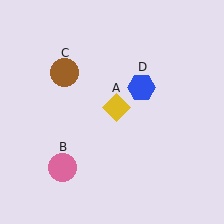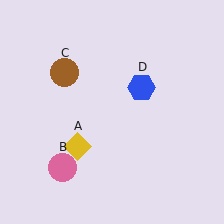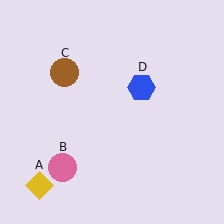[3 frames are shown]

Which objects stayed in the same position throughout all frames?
Pink circle (object B) and brown circle (object C) and blue hexagon (object D) remained stationary.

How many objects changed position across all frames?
1 object changed position: yellow diamond (object A).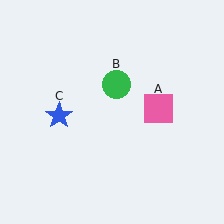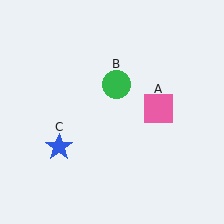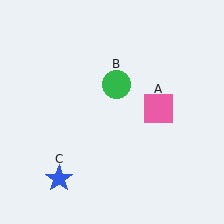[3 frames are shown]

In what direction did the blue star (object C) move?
The blue star (object C) moved down.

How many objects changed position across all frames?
1 object changed position: blue star (object C).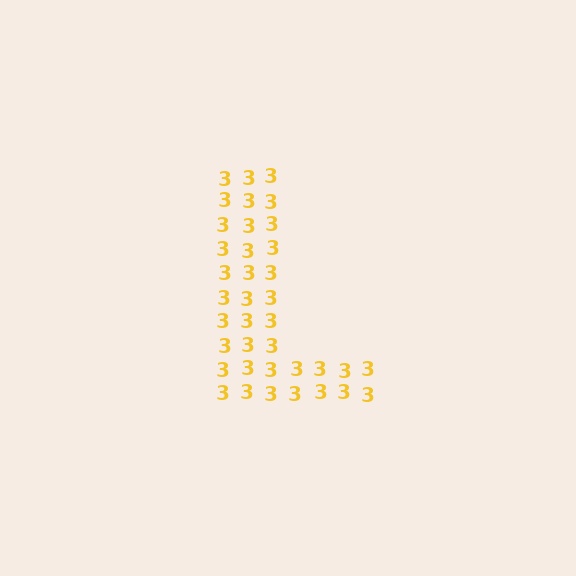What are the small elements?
The small elements are digit 3's.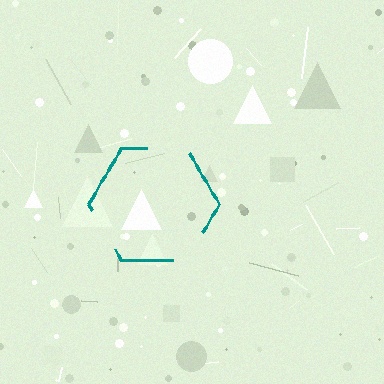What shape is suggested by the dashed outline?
The dashed outline suggests a hexagon.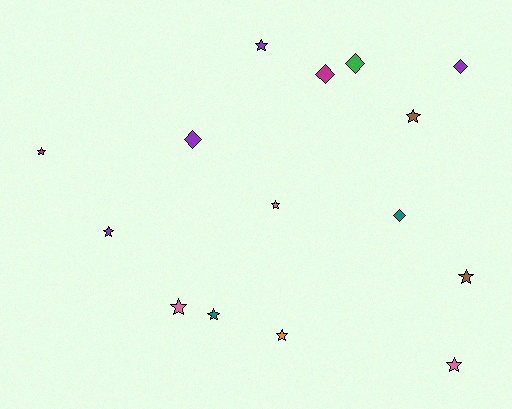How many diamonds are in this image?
There are 5 diamonds.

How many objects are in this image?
There are 15 objects.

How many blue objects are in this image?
There are no blue objects.